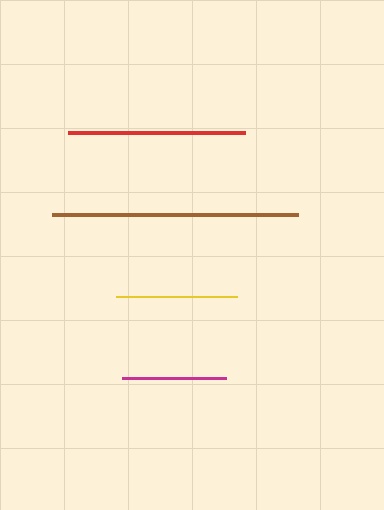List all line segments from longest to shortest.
From longest to shortest: brown, red, yellow, magenta.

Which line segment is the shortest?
The magenta line is the shortest at approximately 103 pixels.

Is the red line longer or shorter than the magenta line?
The red line is longer than the magenta line.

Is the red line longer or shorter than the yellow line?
The red line is longer than the yellow line.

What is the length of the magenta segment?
The magenta segment is approximately 103 pixels long.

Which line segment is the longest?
The brown line is the longest at approximately 246 pixels.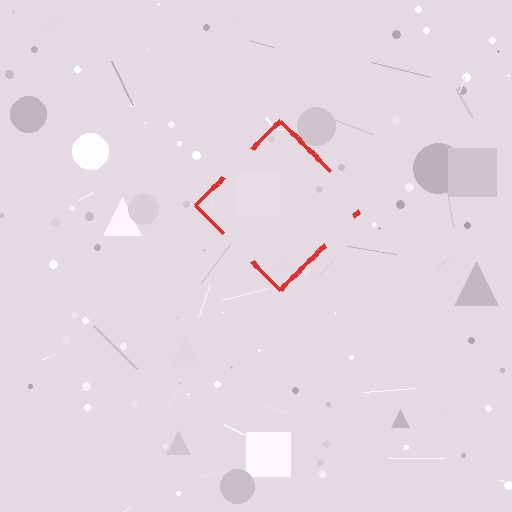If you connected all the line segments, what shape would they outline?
They would outline a diamond.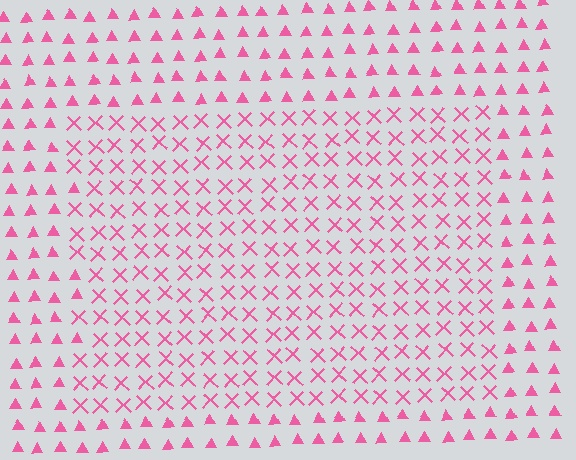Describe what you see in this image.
The image is filled with small pink elements arranged in a uniform grid. A rectangle-shaped region contains X marks, while the surrounding area contains triangles. The boundary is defined purely by the change in element shape.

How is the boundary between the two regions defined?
The boundary is defined by a change in element shape: X marks inside vs. triangles outside. All elements share the same color and spacing.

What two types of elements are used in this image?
The image uses X marks inside the rectangle region and triangles outside it.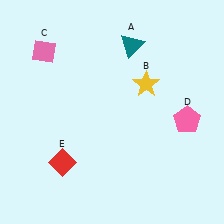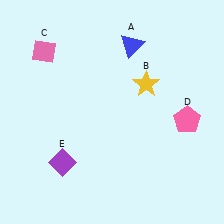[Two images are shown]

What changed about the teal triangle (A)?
In Image 1, A is teal. In Image 2, it changed to blue.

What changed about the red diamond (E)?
In Image 1, E is red. In Image 2, it changed to purple.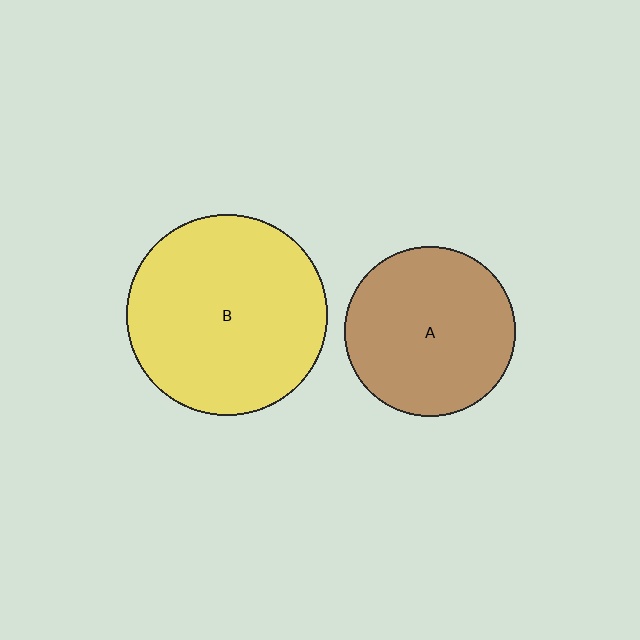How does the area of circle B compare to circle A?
Approximately 1.4 times.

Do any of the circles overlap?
No, none of the circles overlap.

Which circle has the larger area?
Circle B (yellow).